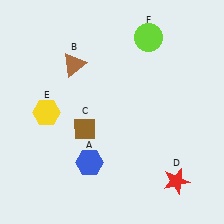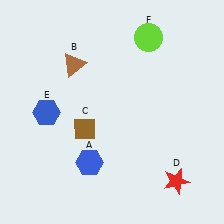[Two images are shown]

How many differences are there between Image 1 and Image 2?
There is 1 difference between the two images.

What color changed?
The hexagon (E) changed from yellow in Image 1 to blue in Image 2.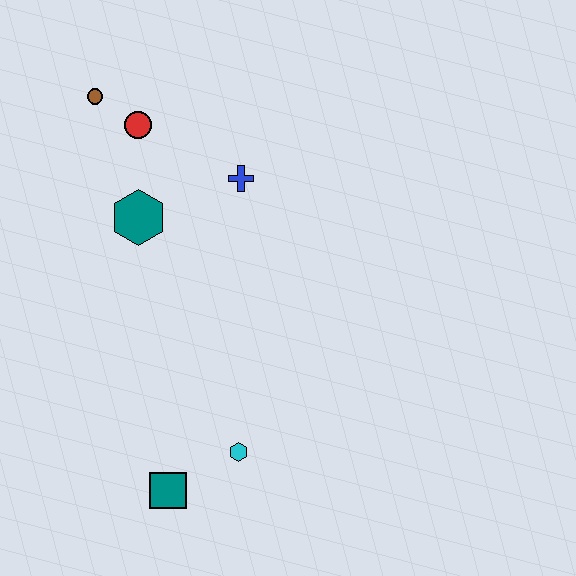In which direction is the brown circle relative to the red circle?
The brown circle is to the left of the red circle.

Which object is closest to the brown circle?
The red circle is closest to the brown circle.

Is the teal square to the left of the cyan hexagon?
Yes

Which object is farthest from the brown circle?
The teal square is farthest from the brown circle.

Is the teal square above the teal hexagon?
No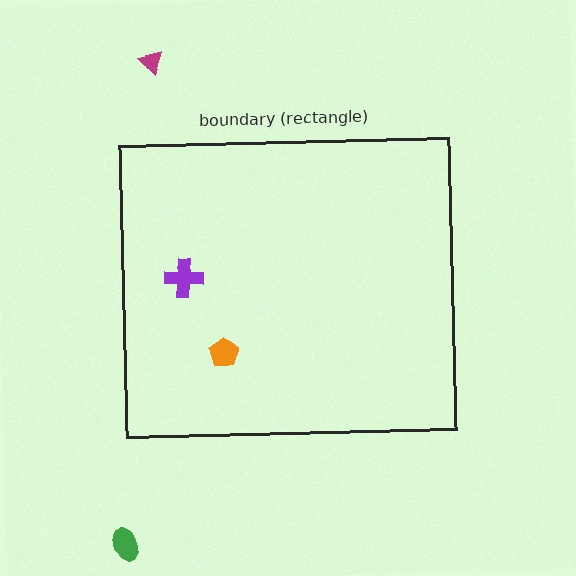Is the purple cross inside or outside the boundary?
Inside.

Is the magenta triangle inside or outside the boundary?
Outside.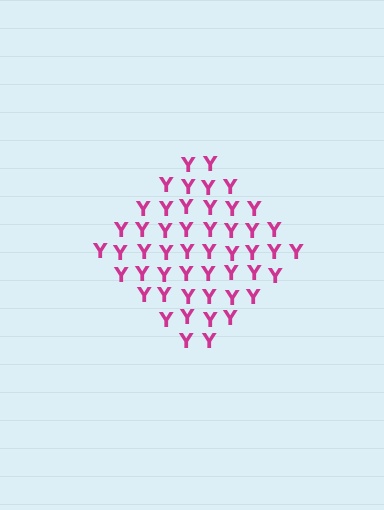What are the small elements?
The small elements are letter Y's.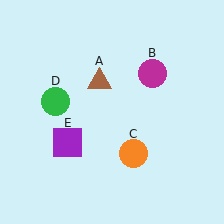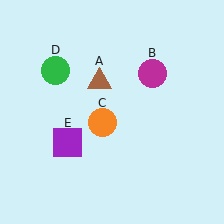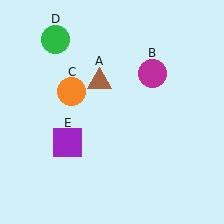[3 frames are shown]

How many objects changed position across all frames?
2 objects changed position: orange circle (object C), green circle (object D).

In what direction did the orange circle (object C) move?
The orange circle (object C) moved up and to the left.